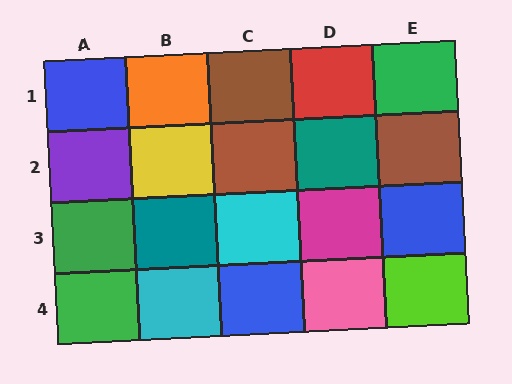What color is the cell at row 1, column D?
Red.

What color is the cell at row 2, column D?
Teal.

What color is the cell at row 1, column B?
Orange.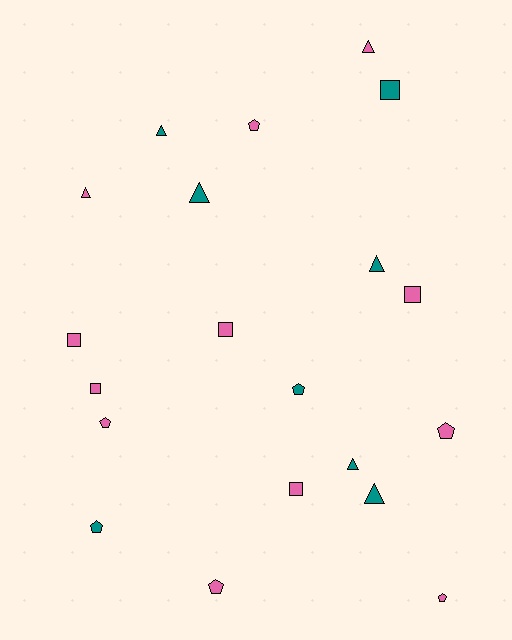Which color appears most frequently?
Pink, with 12 objects.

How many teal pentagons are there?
There are 2 teal pentagons.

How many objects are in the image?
There are 20 objects.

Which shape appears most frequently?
Pentagon, with 7 objects.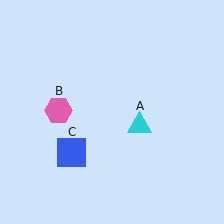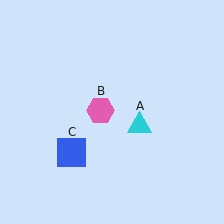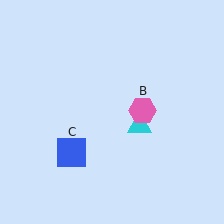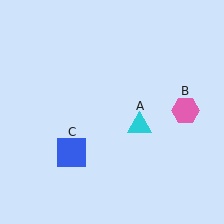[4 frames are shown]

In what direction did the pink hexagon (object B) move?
The pink hexagon (object B) moved right.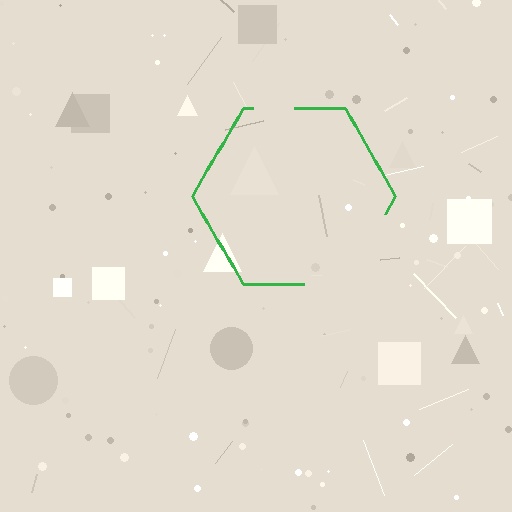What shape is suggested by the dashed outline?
The dashed outline suggests a hexagon.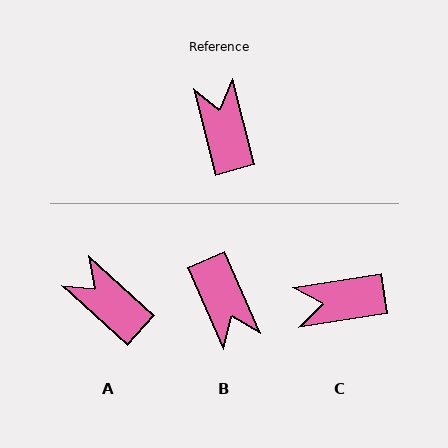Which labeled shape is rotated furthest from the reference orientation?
B, about 170 degrees away.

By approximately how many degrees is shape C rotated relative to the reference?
Approximately 84 degrees counter-clockwise.